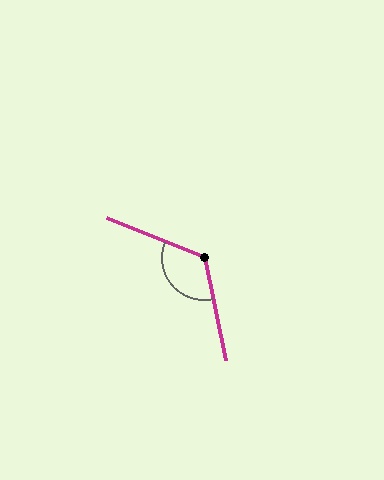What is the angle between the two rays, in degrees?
Approximately 124 degrees.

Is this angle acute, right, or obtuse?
It is obtuse.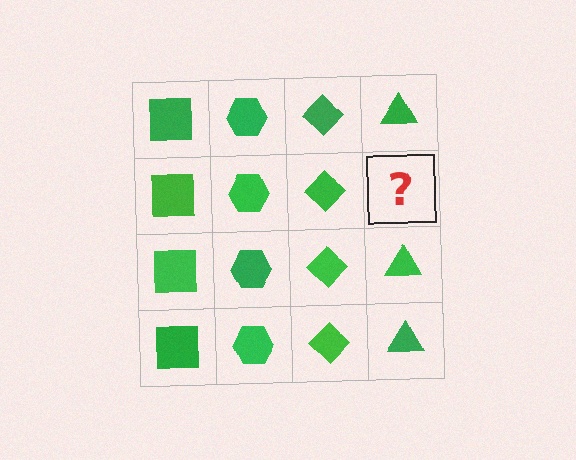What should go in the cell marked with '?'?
The missing cell should contain a green triangle.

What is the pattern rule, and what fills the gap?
The rule is that each column has a consistent shape. The gap should be filled with a green triangle.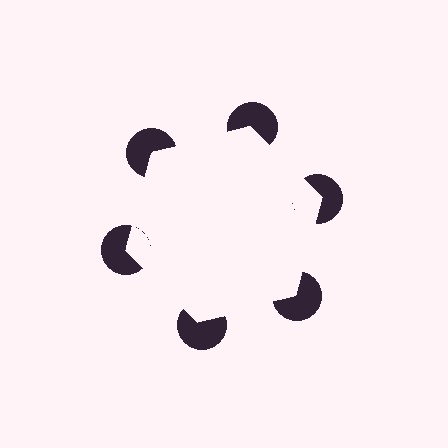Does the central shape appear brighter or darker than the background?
It typically appears slightly brighter than the background, even though no actual brightness change is drawn.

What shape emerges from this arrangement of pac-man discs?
An illusory hexagon — its edges are inferred from the aligned wedge cuts in the pac-man discs, not physically drawn.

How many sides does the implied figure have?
6 sides.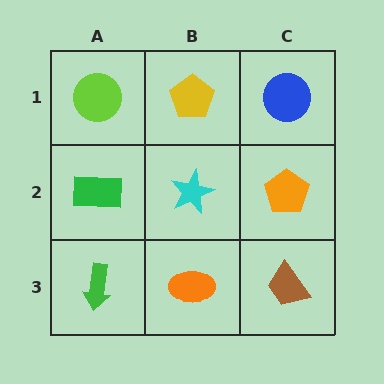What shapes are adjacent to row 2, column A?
A lime circle (row 1, column A), a green arrow (row 3, column A), a cyan star (row 2, column B).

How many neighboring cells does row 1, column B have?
3.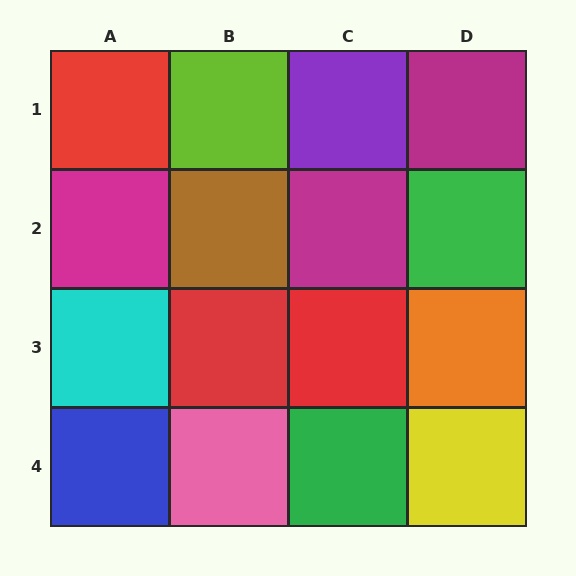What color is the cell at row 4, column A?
Blue.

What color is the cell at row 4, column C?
Green.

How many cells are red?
3 cells are red.